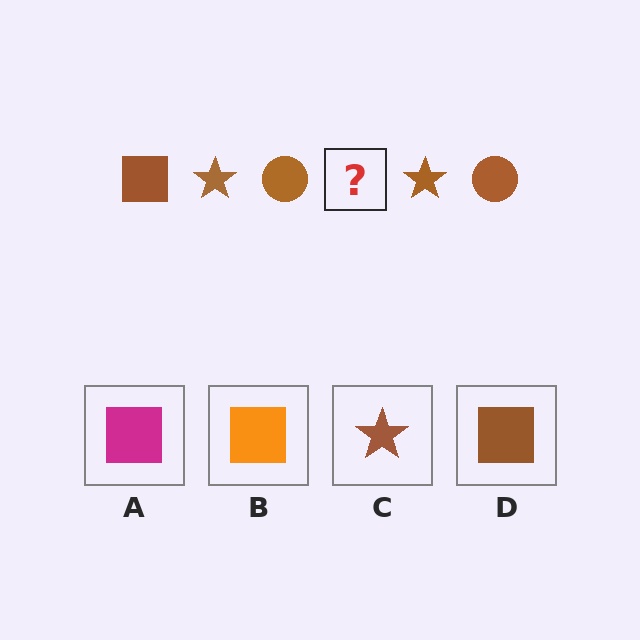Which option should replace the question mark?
Option D.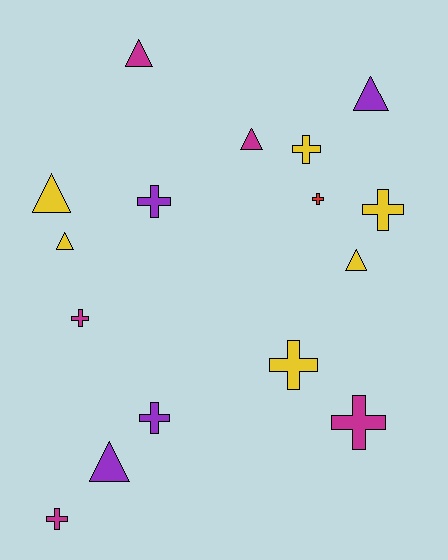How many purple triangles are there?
There are 2 purple triangles.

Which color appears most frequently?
Yellow, with 6 objects.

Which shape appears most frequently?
Cross, with 9 objects.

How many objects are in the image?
There are 16 objects.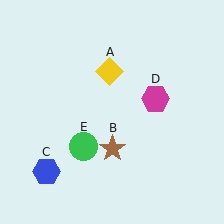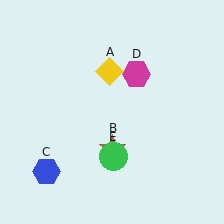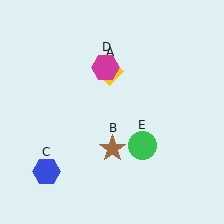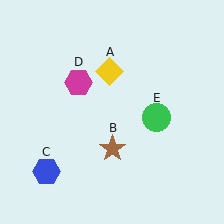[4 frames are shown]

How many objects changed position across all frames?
2 objects changed position: magenta hexagon (object D), green circle (object E).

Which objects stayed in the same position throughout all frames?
Yellow diamond (object A) and brown star (object B) and blue hexagon (object C) remained stationary.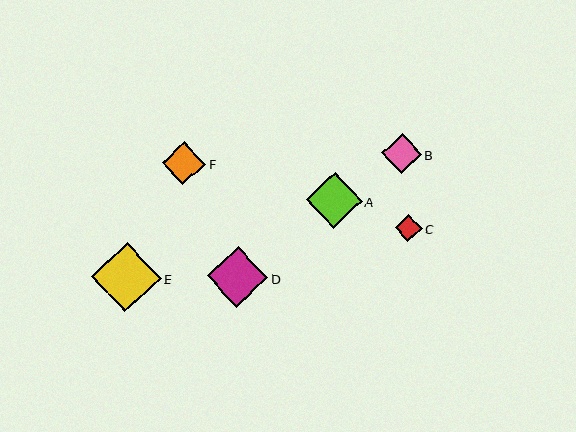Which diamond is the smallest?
Diamond C is the smallest with a size of approximately 27 pixels.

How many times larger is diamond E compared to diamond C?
Diamond E is approximately 2.6 times the size of diamond C.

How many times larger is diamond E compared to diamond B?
Diamond E is approximately 1.7 times the size of diamond B.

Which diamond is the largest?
Diamond E is the largest with a size of approximately 70 pixels.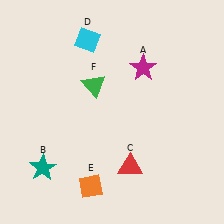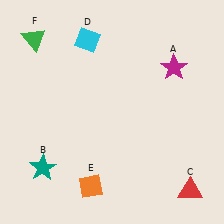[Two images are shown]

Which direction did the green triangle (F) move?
The green triangle (F) moved left.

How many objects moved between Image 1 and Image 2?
3 objects moved between the two images.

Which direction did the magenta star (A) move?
The magenta star (A) moved right.